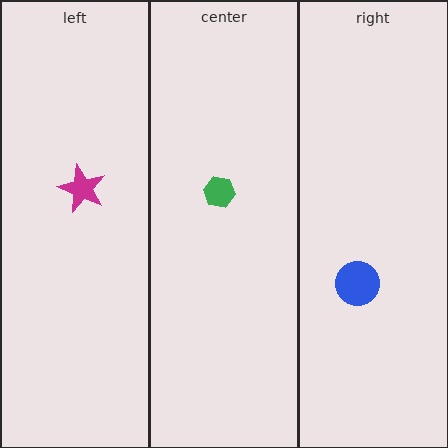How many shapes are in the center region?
1.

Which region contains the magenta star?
The left region.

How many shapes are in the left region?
1.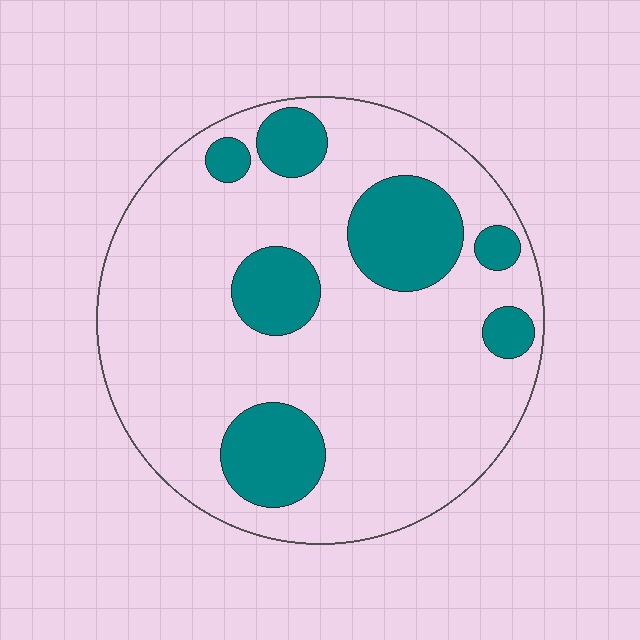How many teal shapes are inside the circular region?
7.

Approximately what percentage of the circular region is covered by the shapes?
Approximately 20%.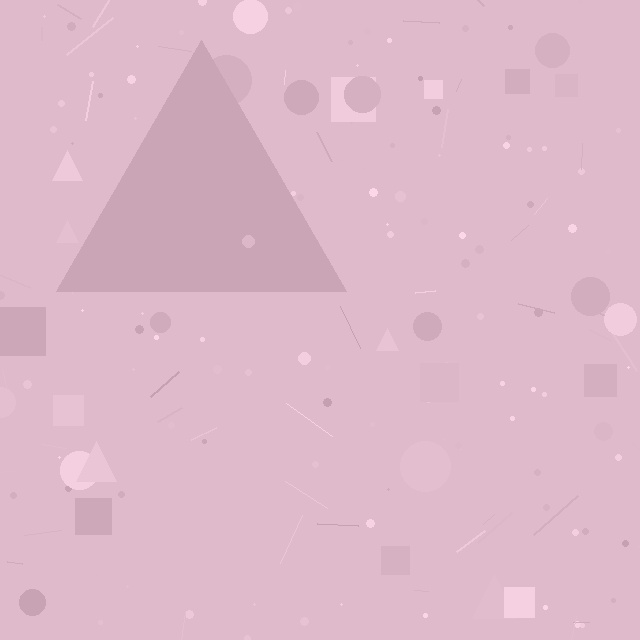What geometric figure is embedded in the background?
A triangle is embedded in the background.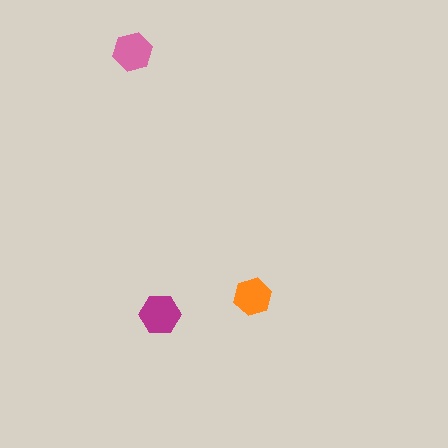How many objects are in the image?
There are 3 objects in the image.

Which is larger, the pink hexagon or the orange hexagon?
The pink one.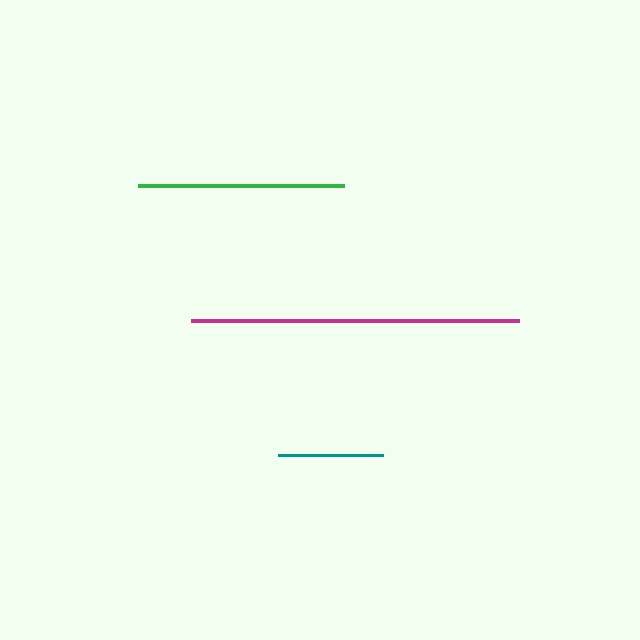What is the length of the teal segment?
The teal segment is approximately 105 pixels long.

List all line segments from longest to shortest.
From longest to shortest: magenta, green, teal.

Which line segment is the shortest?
The teal line is the shortest at approximately 105 pixels.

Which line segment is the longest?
The magenta line is the longest at approximately 328 pixels.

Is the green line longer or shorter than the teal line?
The green line is longer than the teal line.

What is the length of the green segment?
The green segment is approximately 206 pixels long.